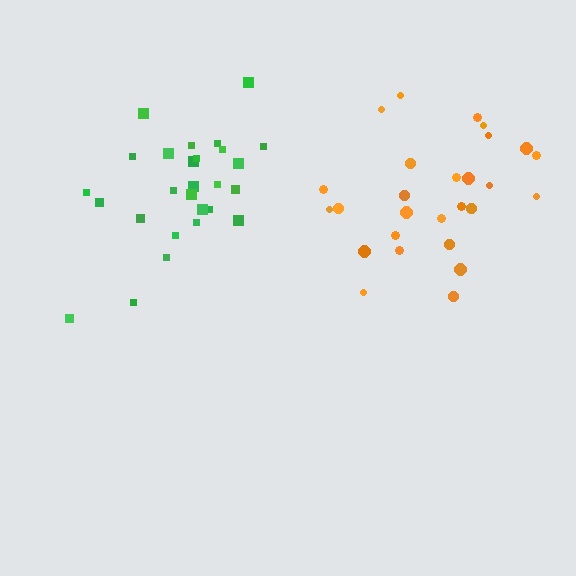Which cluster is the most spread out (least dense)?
Orange.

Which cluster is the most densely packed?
Green.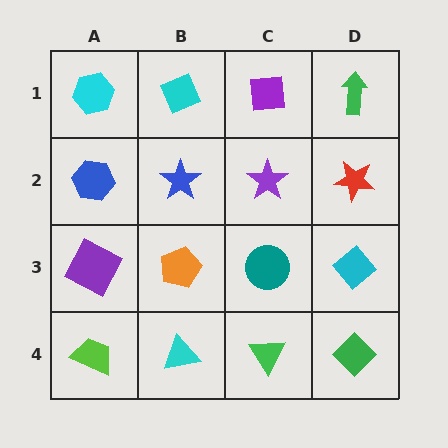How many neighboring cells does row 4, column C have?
3.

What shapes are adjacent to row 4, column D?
A cyan diamond (row 3, column D), a green triangle (row 4, column C).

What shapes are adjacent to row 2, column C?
A purple square (row 1, column C), a teal circle (row 3, column C), a blue star (row 2, column B), a red star (row 2, column D).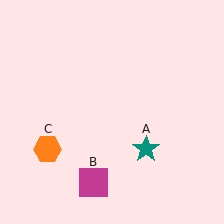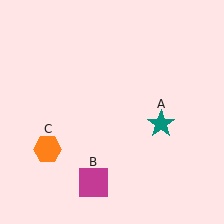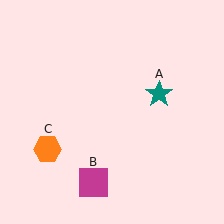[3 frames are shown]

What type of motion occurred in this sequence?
The teal star (object A) rotated counterclockwise around the center of the scene.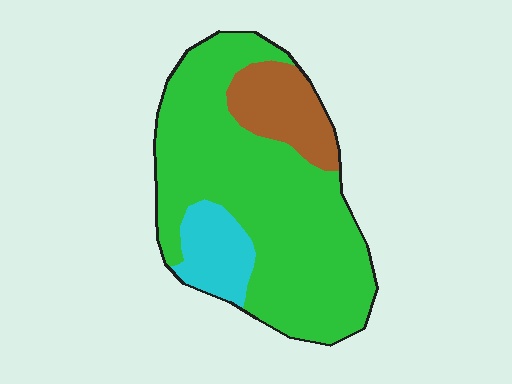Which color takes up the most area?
Green, at roughly 75%.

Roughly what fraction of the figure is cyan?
Cyan covers about 10% of the figure.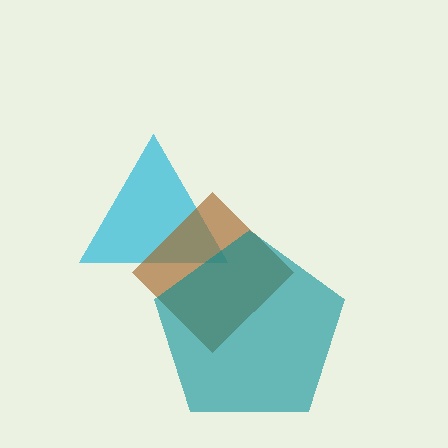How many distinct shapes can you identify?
There are 3 distinct shapes: a cyan triangle, a brown diamond, a teal pentagon.